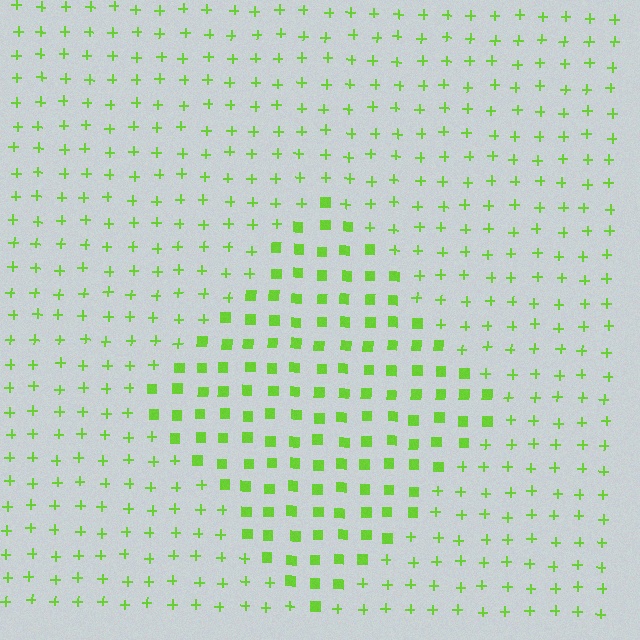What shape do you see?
I see a diamond.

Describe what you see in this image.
The image is filled with small lime elements arranged in a uniform grid. A diamond-shaped region contains squares, while the surrounding area contains plus signs. The boundary is defined purely by the change in element shape.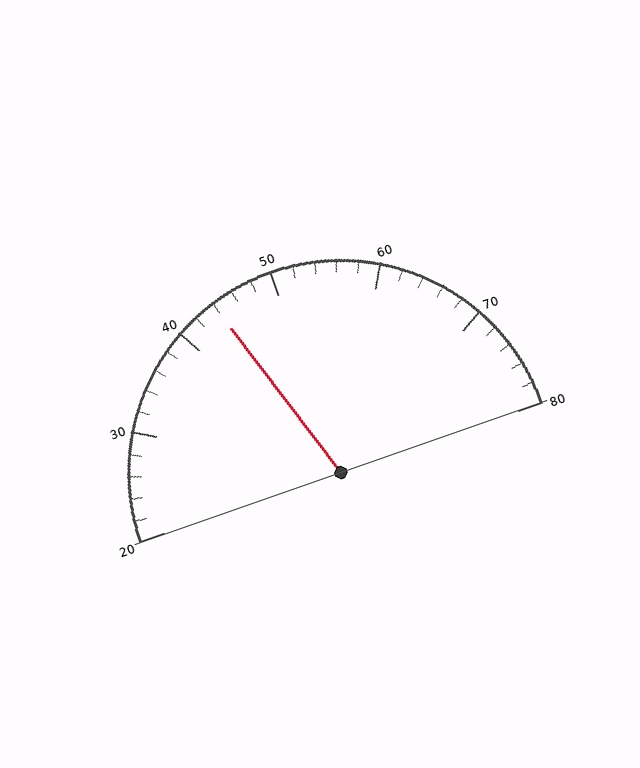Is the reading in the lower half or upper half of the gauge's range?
The reading is in the lower half of the range (20 to 80).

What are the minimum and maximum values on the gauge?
The gauge ranges from 20 to 80.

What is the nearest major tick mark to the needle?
The nearest major tick mark is 40.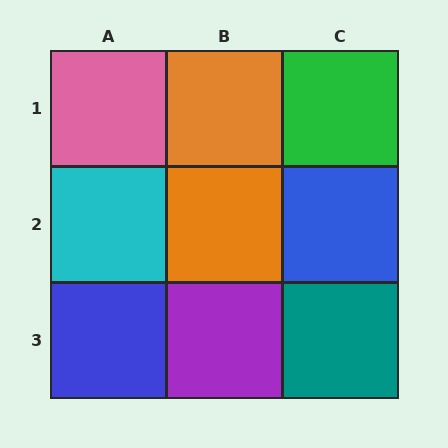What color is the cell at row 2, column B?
Orange.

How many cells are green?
1 cell is green.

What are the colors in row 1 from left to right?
Pink, orange, green.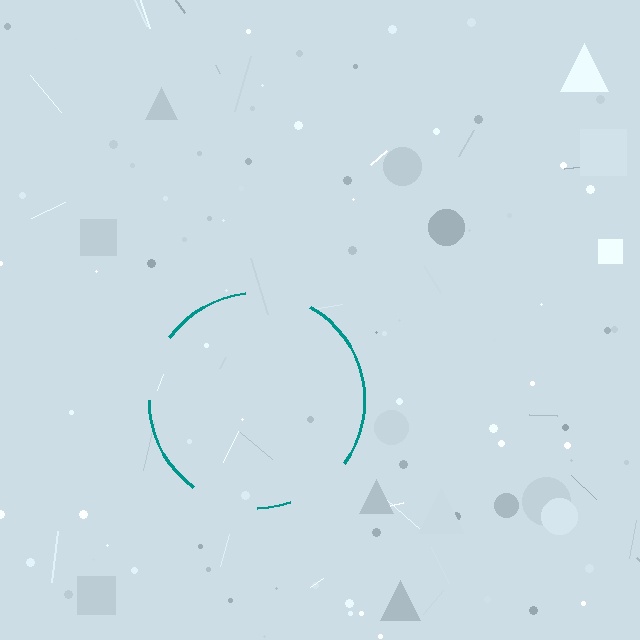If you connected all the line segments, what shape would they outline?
They would outline a circle.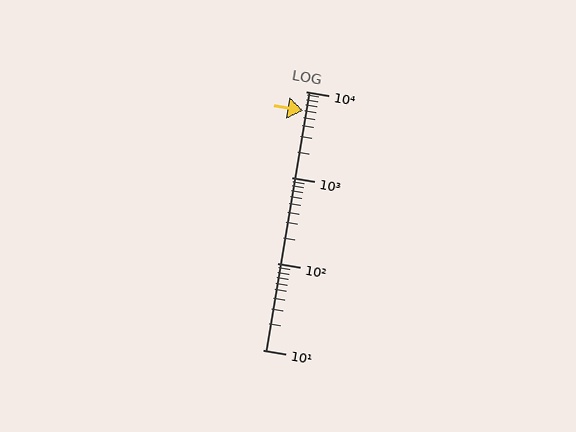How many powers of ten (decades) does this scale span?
The scale spans 3 decades, from 10 to 10000.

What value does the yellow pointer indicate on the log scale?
The pointer indicates approximately 6000.